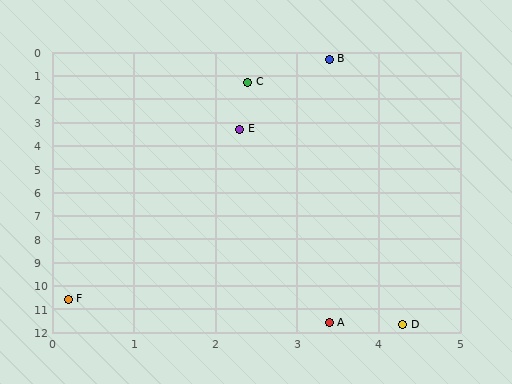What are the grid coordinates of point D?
Point D is at approximately (4.3, 11.7).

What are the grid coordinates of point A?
Point A is at approximately (3.4, 11.6).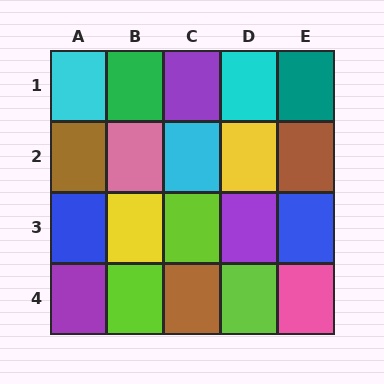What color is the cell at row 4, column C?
Brown.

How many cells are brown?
3 cells are brown.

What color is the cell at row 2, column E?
Brown.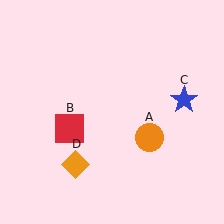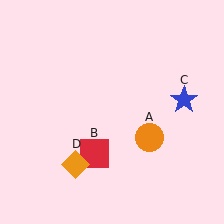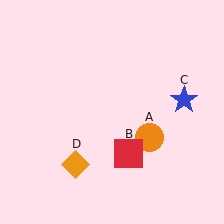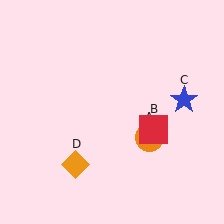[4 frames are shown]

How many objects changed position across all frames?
1 object changed position: red square (object B).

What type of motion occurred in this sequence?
The red square (object B) rotated counterclockwise around the center of the scene.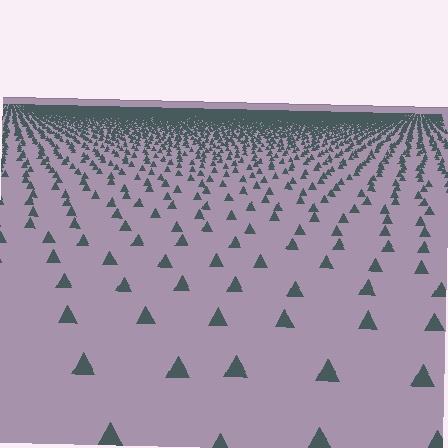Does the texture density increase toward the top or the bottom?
Density increases toward the top.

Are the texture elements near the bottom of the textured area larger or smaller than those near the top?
Larger. Near the bottom, elements are closer to the viewer and appear at a bigger on-screen size.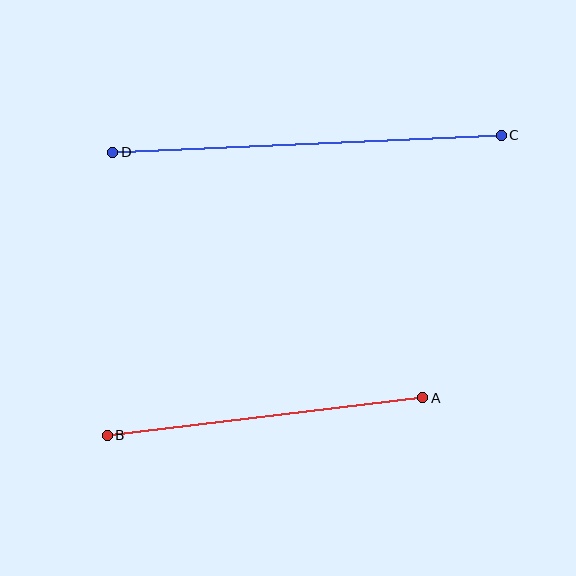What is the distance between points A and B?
The distance is approximately 318 pixels.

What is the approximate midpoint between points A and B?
The midpoint is at approximately (265, 417) pixels.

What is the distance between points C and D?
The distance is approximately 389 pixels.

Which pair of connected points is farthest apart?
Points C and D are farthest apart.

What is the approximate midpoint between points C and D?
The midpoint is at approximately (307, 144) pixels.